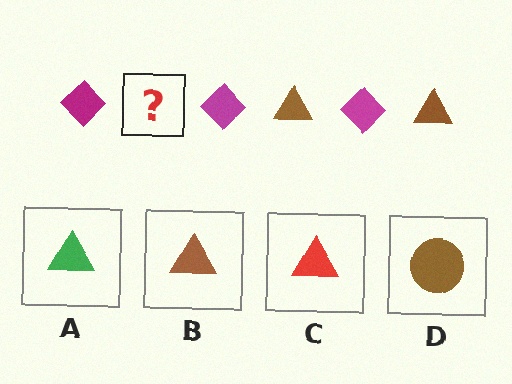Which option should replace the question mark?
Option B.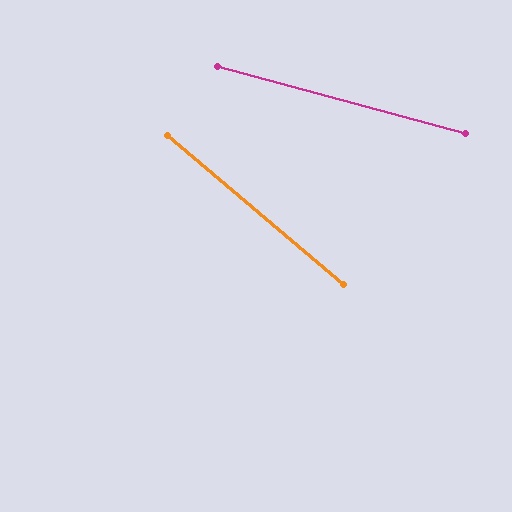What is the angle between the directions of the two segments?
Approximately 25 degrees.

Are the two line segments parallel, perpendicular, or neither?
Neither parallel nor perpendicular — they differ by about 25°.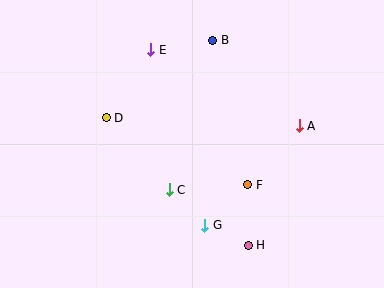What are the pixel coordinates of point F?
Point F is at (248, 185).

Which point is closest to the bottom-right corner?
Point H is closest to the bottom-right corner.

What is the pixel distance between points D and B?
The distance between D and B is 132 pixels.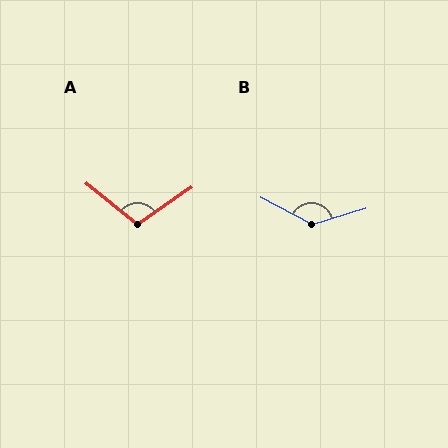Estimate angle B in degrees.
Approximately 135 degrees.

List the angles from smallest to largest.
A (106°), B (135°).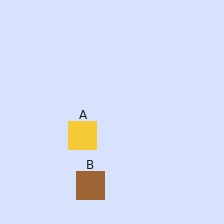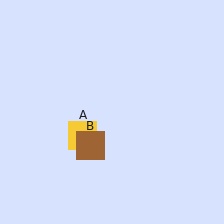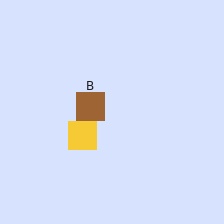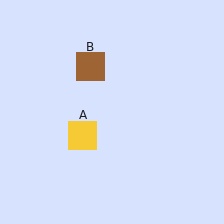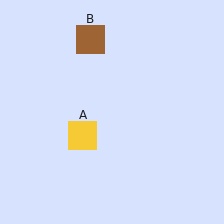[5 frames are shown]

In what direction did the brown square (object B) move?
The brown square (object B) moved up.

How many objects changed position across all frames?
1 object changed position: brown square (object B).